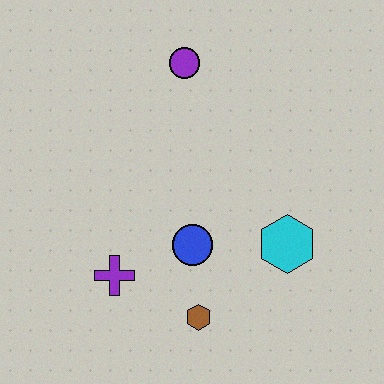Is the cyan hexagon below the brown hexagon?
No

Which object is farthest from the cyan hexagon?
The purple circle is farthest from the cyan hexagon.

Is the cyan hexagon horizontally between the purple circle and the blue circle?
No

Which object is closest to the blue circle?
The brown hexagon is closest to the blue circle.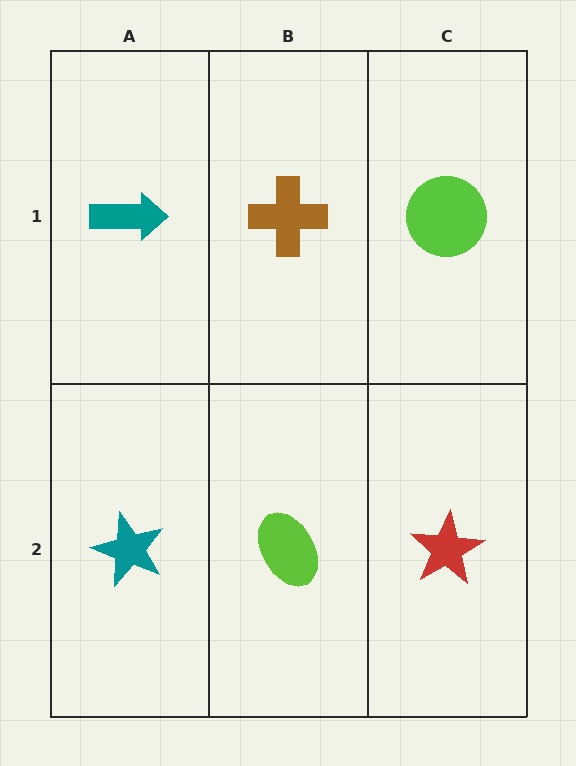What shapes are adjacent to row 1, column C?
A red star (row 2, column C), a brown cross (row 1, column B).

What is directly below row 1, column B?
A lime ellipse.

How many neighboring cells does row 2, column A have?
2.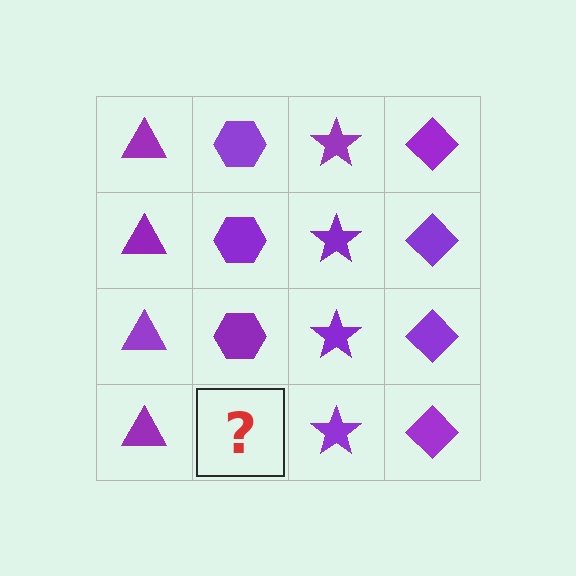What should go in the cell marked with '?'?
The missing cell should contain a purple hexagon.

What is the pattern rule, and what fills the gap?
The rule is that each column has a consistent shape. The gap should be filled with a purple hexagon.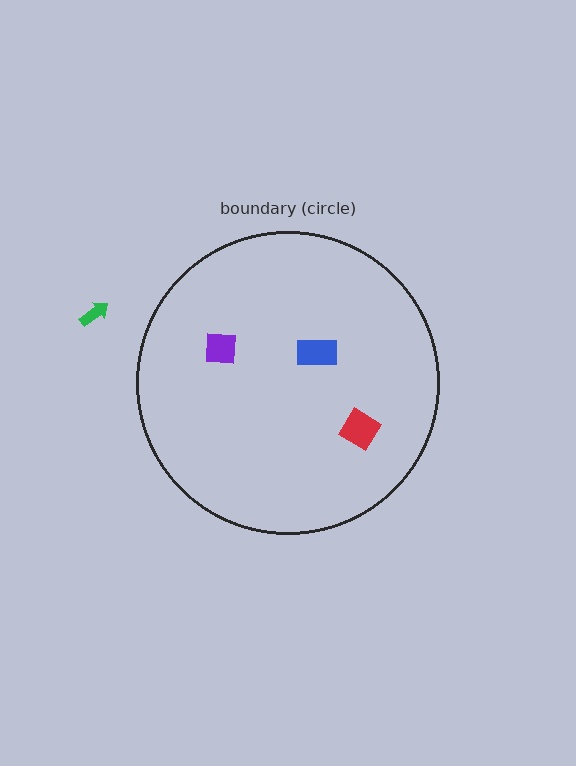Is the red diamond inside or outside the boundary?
Inside.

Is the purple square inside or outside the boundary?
Inside.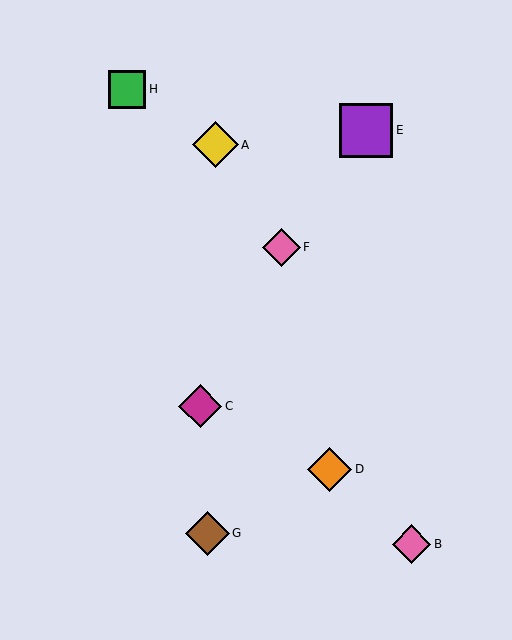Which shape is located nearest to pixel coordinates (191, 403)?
The magenta diamond (labeled C) at (200, 406) is nearest to that location.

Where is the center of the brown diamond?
The center of the brown diamond is at (207, 533).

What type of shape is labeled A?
Shape A is a yellow diamond.